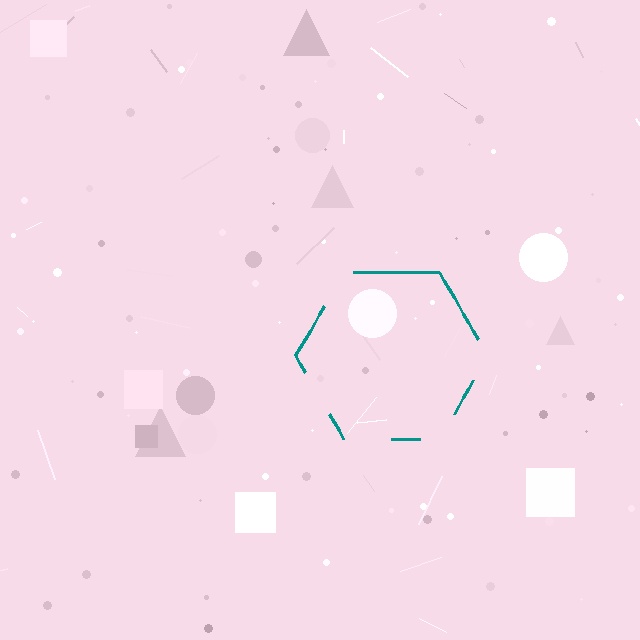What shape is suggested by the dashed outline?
The dashed outline suggests a hexagon.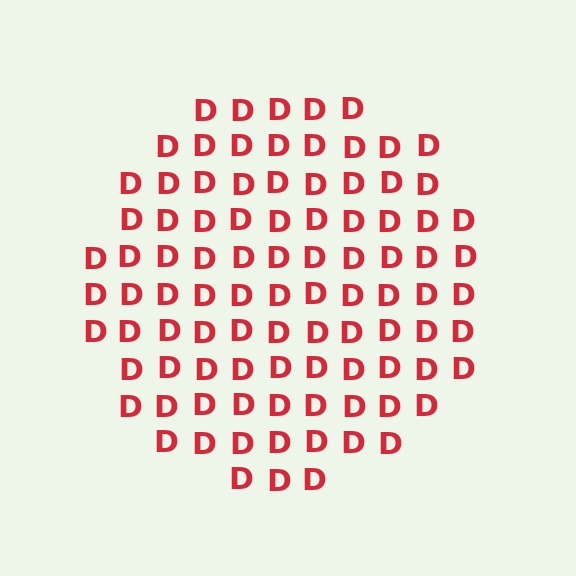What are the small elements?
The small elements are letter D's.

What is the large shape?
The large shape is a circle.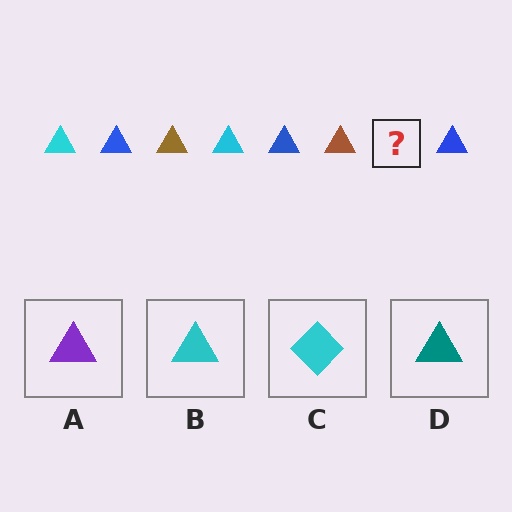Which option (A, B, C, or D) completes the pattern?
B.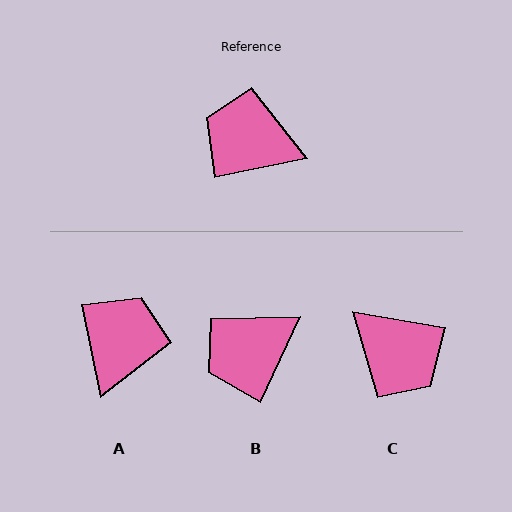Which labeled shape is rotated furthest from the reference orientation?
C, about 158 degrees away.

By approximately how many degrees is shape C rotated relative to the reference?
Approximately 158 degrees counter-clockwise.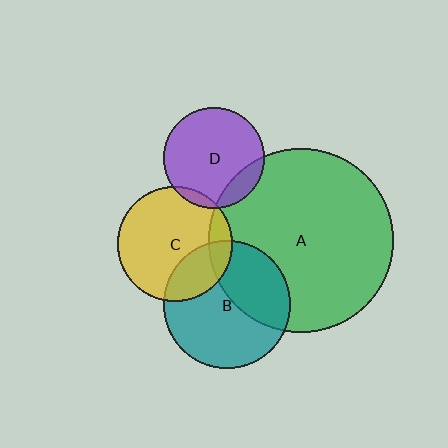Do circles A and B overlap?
Yes.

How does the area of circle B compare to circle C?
Approximately 1.2 times.